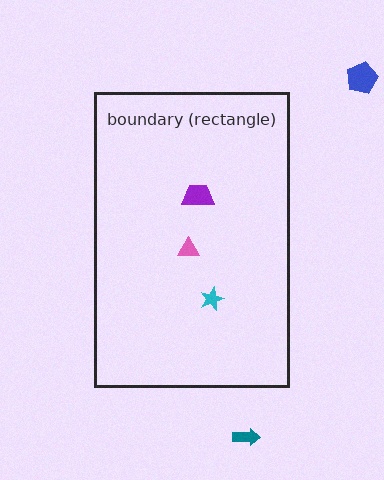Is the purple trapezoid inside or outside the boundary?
Inside.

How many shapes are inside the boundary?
3 inside, 2 outside.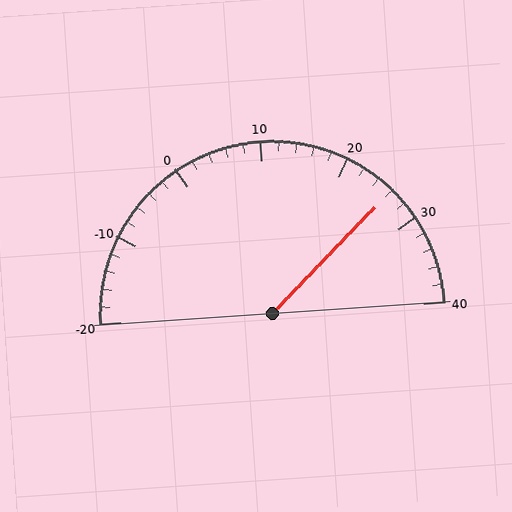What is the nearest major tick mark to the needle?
The nearest major tick mark is 30.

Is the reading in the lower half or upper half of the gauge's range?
The reading is in the upper half of the range (-20 to 40).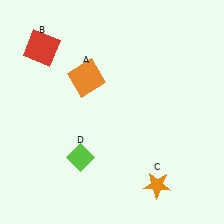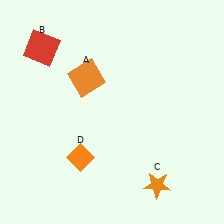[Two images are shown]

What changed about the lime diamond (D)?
In Image 1, D is lime. In Image 2, it changed to orange.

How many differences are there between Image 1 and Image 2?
There is 1 difference between the two images.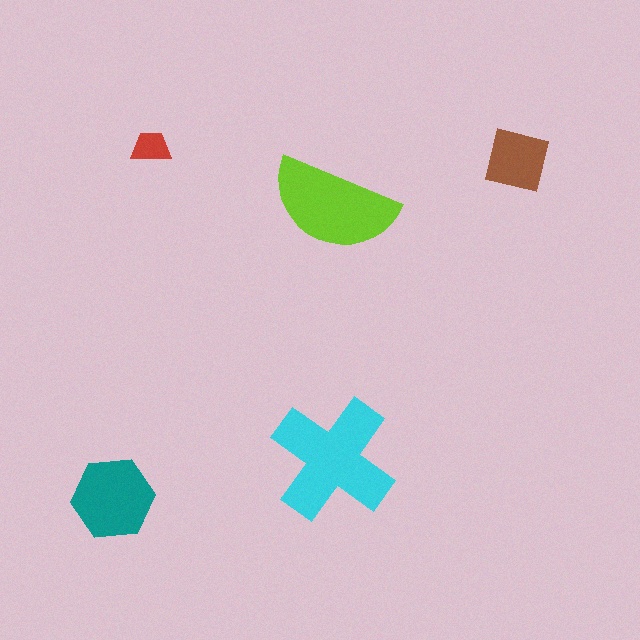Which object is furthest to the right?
The brown square is rightmost.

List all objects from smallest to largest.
The red trapezoid, the brown square, the teal hexagon, the lime semicircle, the cyan cross.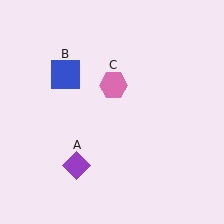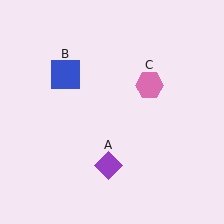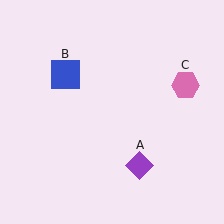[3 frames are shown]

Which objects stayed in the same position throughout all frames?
Blue square (object B) remained stationary.